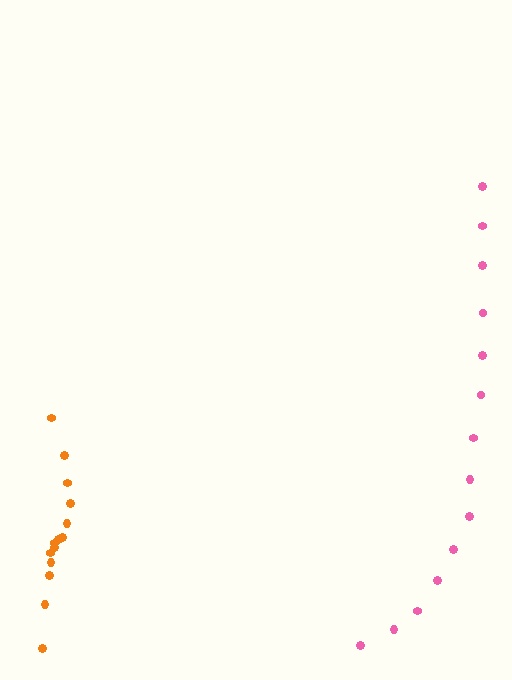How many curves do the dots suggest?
There are 2 distinct paths.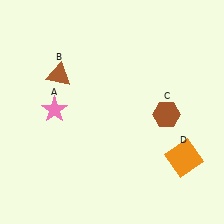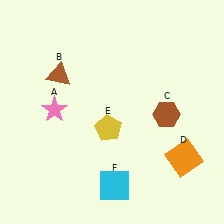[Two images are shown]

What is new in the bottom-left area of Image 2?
A yellow pentagon (E) was added in the bottom-left area of Image 2.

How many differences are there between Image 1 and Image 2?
There are 2 differences between the two images.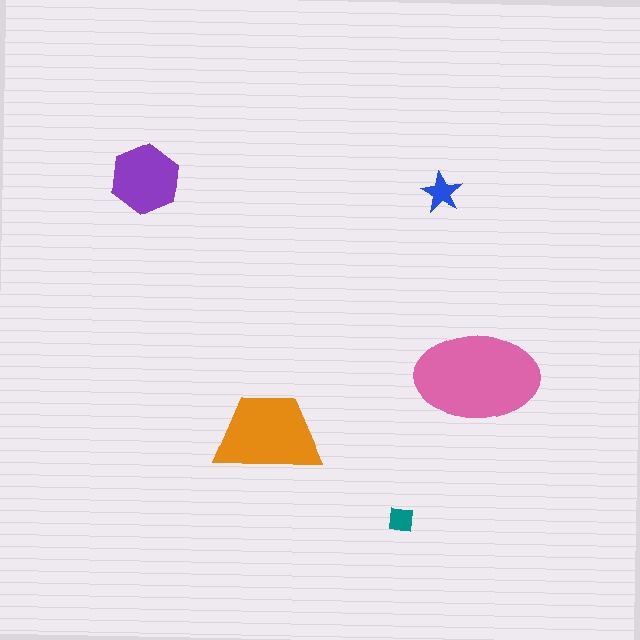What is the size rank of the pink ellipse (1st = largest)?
1st.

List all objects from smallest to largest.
The teal square, the blue star, the purple hexagon, the orange trapezoid, the pink ellipse.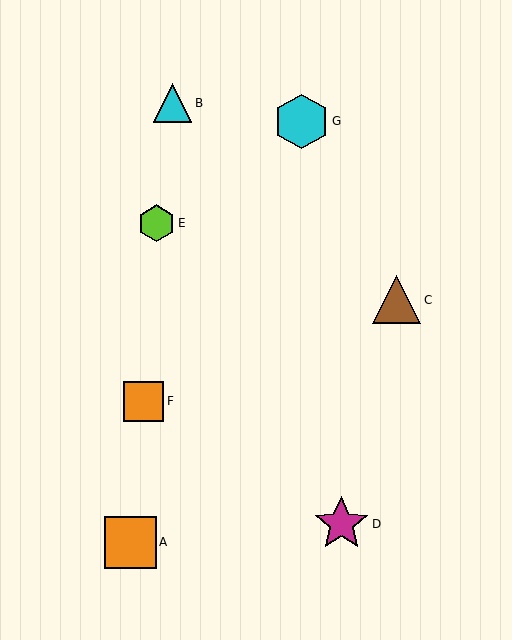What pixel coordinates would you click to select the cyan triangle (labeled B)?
Click at (172, 103) to select the cyan triangle B.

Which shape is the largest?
The magenta star (labeled D) is the largest.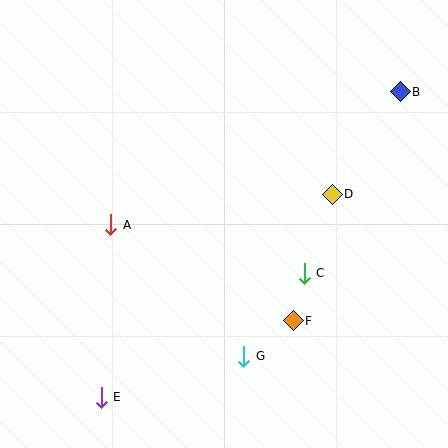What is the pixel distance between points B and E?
The distance between B and E is 427 pixels.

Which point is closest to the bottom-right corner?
Point F is closest to the bottom-right corner.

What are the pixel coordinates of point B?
Point B is at (400, 92).